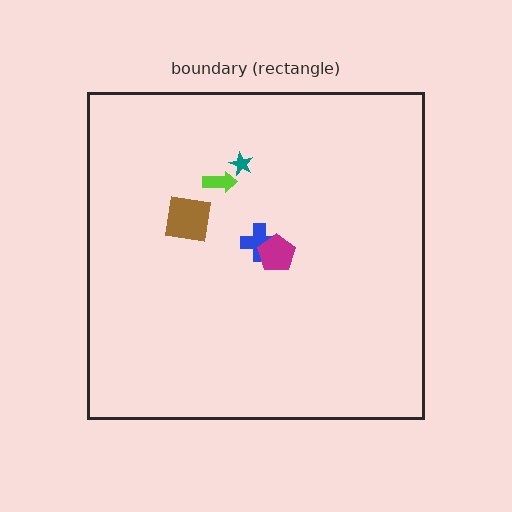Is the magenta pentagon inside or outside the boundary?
Inside.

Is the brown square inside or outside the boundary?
Inside.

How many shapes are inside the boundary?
5 inside, 0 outside.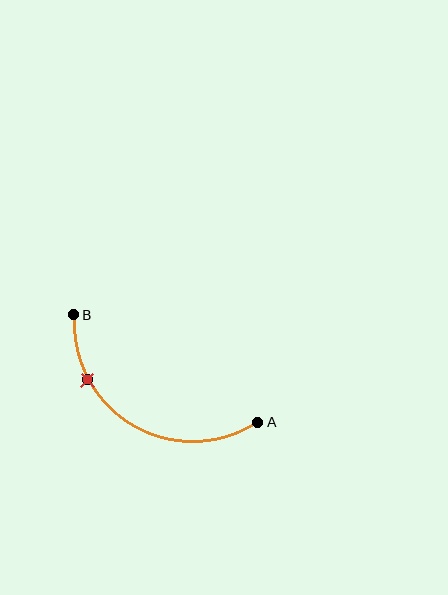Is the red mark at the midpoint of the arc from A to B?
No. The red mark lies on the arc but is closer to endpoint B. The arc midpoint would be at the point on the curve equidistant along the arc from both A and B.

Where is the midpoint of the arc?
The arc midpoint is the point on the curve farthest from the straight line joining A and B. It sits below that line.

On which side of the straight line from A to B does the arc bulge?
The arc bulges below the straight line connecting A and B.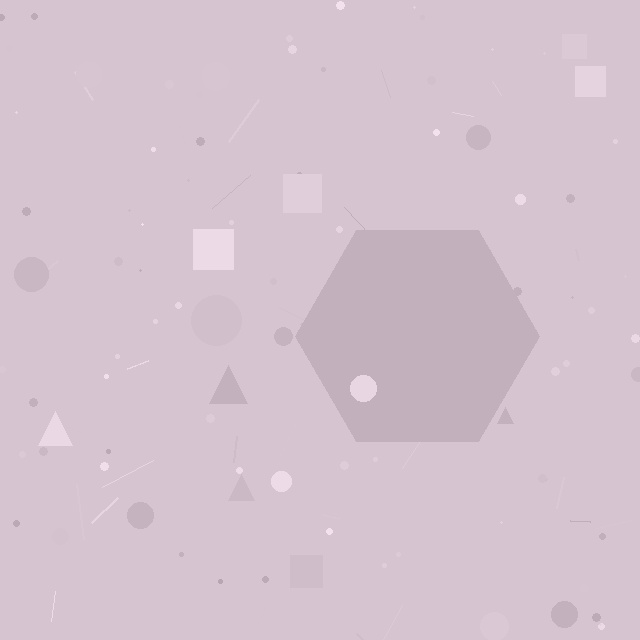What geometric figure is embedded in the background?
A hexagon is embedded in the background.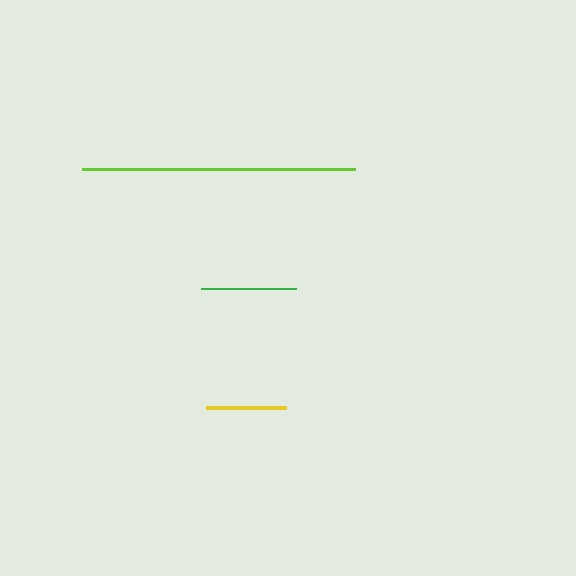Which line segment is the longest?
The lime line is the longest at approximately 273 pixels.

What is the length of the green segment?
The green segment is approximately 95 pixels long.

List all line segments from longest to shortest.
From longest to shortest: lime, green, yellow.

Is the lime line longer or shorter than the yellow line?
The lime line is longer than the yellow line.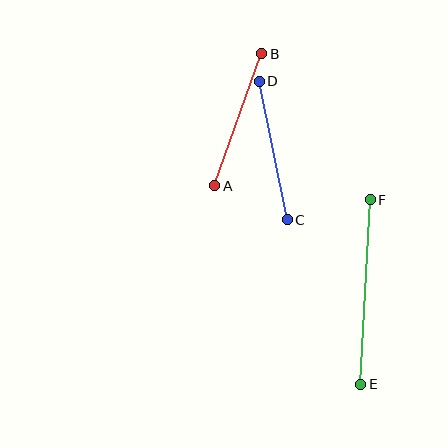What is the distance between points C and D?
The distance is approximately 141 pixels.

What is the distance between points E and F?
The distance is approximately 184 pixels.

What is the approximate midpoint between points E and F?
The midpoint is at approximately (365, 292) pixels.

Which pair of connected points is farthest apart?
Points E and F are farthest apart.